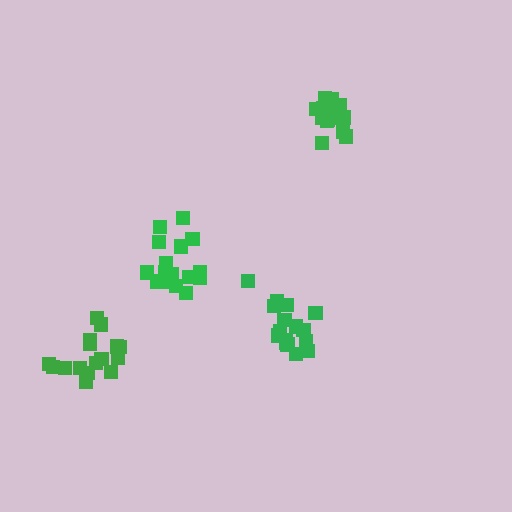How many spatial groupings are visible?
There are 4 spatial groupings.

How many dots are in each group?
Group 1: 16 dots, Group 2: 17 dots, Group 3: 16 dots, Group 4: 15 dots (64 total).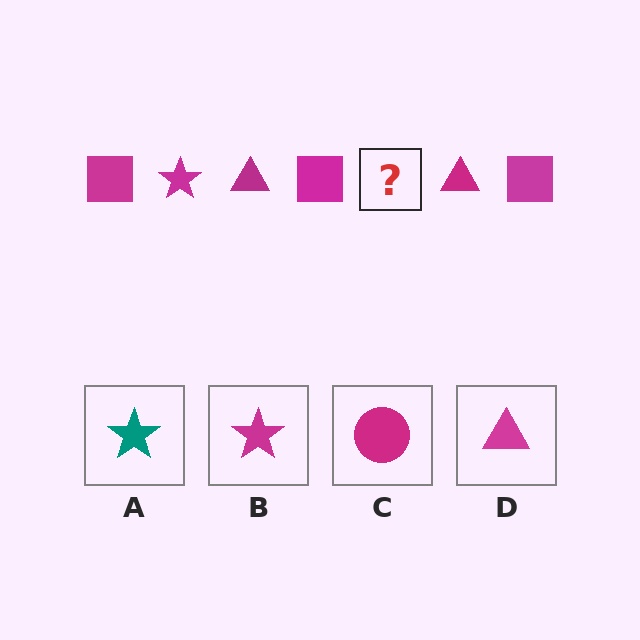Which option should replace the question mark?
Option B.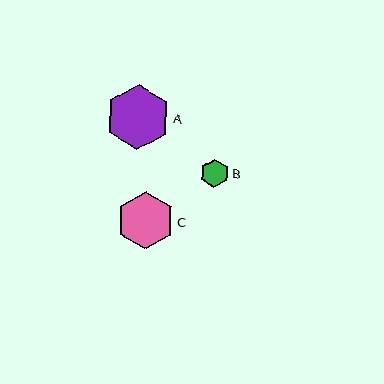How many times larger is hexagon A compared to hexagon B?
Hexagon A is approximately 2.3 times the size of hexagon B.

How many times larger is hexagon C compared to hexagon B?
Hexagon C is approximately 2.0 times the size of hexagon B.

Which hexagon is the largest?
Hexagon A is the largest with a size of approximately 65 pixels.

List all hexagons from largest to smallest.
From largest to smallest: A, C, B.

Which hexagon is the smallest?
Hexagon B is the smallest with a size of approximately 28 pixels.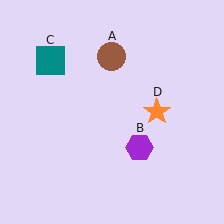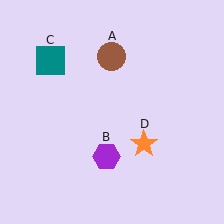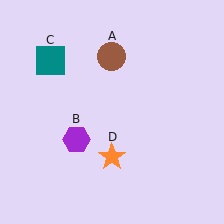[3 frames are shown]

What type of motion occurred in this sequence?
The purple hexagon (object B), orange star (object D) rotated clockwise around the center of the scene.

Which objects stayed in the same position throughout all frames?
Brown circle (object A) and teal square (object C) remained stationary.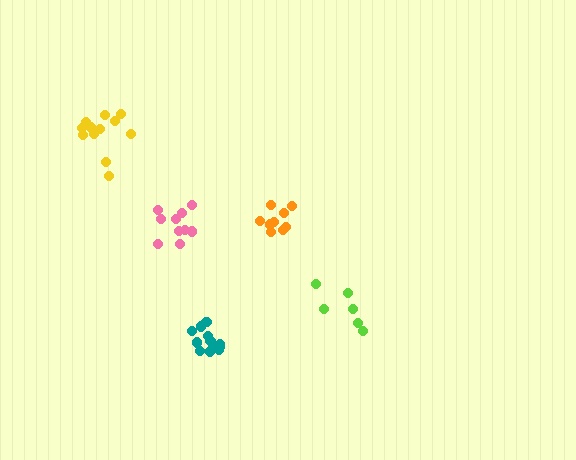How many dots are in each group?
Group 1: 6 dots, Group 2: 11 dots, Group 3: 12 dots, Group 4: 9 dots, Group 5: 12 dots (50 total).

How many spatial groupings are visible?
There are 5 spatial groupings.